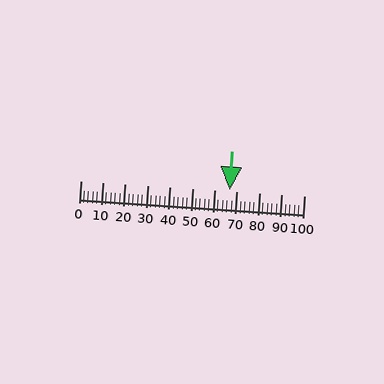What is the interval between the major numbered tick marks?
The major tick marks are spaced 10 units apart.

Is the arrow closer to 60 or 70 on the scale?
The arrow is closer to 70.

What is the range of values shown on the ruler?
The ruler shows values from 0 to 100.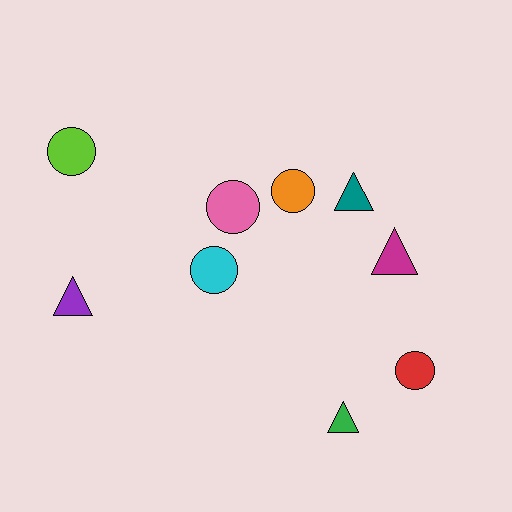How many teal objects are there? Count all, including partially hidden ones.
There is 1 teal object.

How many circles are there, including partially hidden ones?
There are 5 circles.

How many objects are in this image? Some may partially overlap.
There are 9 objects.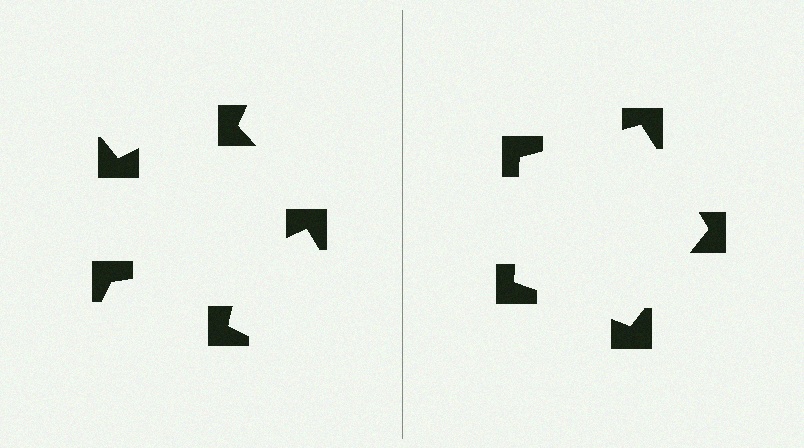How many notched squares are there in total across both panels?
10 — 5 on each side.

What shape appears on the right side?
An illusory pentagon.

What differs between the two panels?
The notched squares are positioned identically on both sides; only the wedge orientations differ. On the right they align to a pentagon; on the left they are misaligned.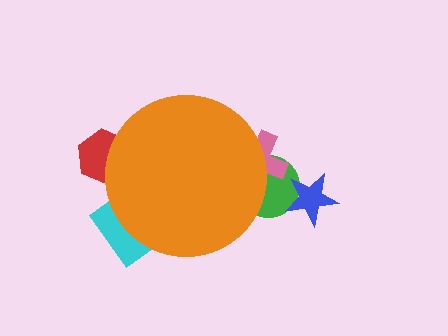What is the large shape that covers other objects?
An orange circle.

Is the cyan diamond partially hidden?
Yes, the cyan diamond is partially hidden behind the orange circle.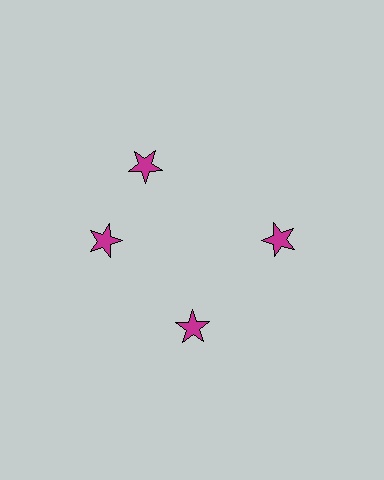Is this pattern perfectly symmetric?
No. The 4 magenta stars are arranged in a ring, but one element near the 12 o'clock position is rotated out of alignment along the ring, breaking the 4-fold rotational symmetry.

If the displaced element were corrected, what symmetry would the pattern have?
It would have 4-fold rotational symmetry — the pattern would map onto itself every 90 degrees.